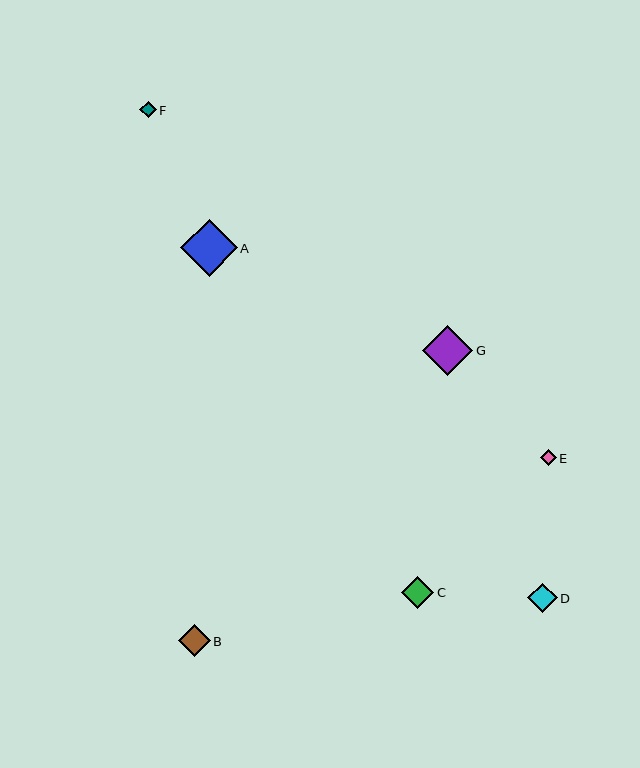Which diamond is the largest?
Diamond A is the largest with a size of approximately 57 pixels.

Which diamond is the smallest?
Diamond E is the smallest with a size of approximately 16 pixels.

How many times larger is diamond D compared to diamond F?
Diamond D is approximately 1.8 times the size of diamond F.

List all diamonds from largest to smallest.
From largest to smallest: A, G, C, B, D, F, E.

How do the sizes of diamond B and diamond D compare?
Diamond B and diamond D are approximately the same size.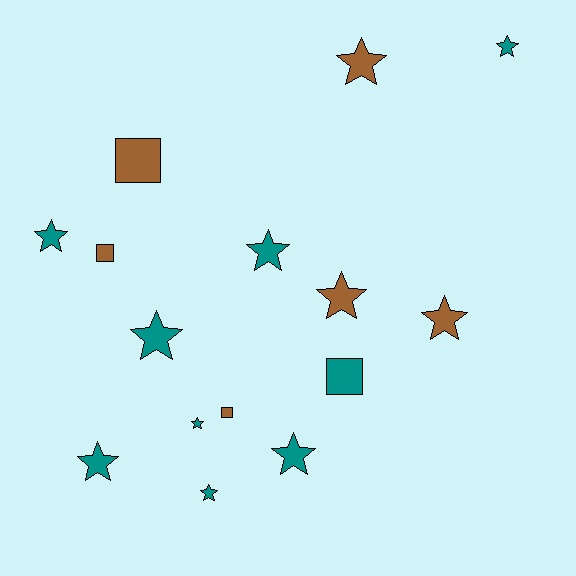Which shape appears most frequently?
Star, with 11 objects.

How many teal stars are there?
There are 8 teal stars.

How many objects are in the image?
There are 15 objects.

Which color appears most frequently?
Teal, with 9 objects.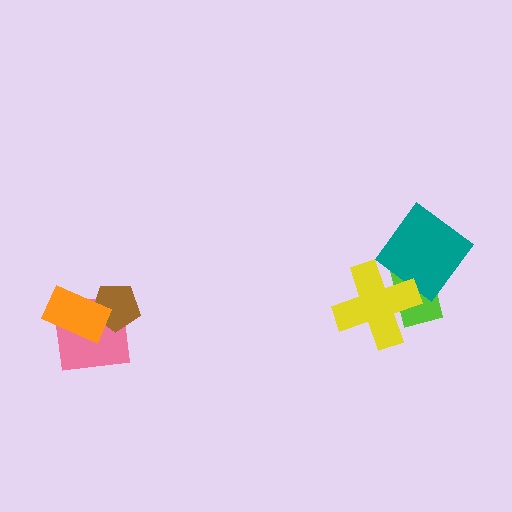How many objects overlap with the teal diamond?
1 object overlaps with the teal diamond.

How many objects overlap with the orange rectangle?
2 objects overlap with the orange rectangle.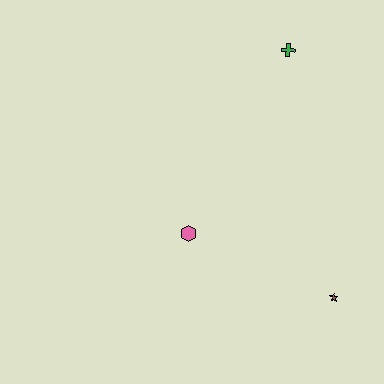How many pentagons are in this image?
There are no pentagons.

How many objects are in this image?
There are 3 objects.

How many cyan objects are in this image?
There are no cyan objects.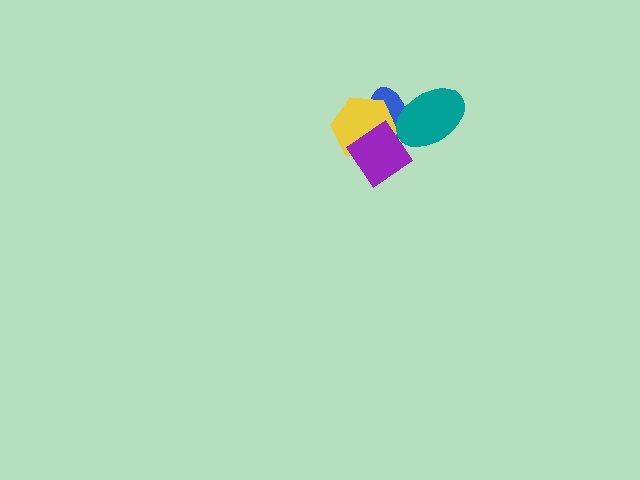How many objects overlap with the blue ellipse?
3 objects overlap with the blue ellipse.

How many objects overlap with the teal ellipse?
2 objects overlap with the teal ellipse.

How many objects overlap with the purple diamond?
3 objects overlap with the purple diamond.